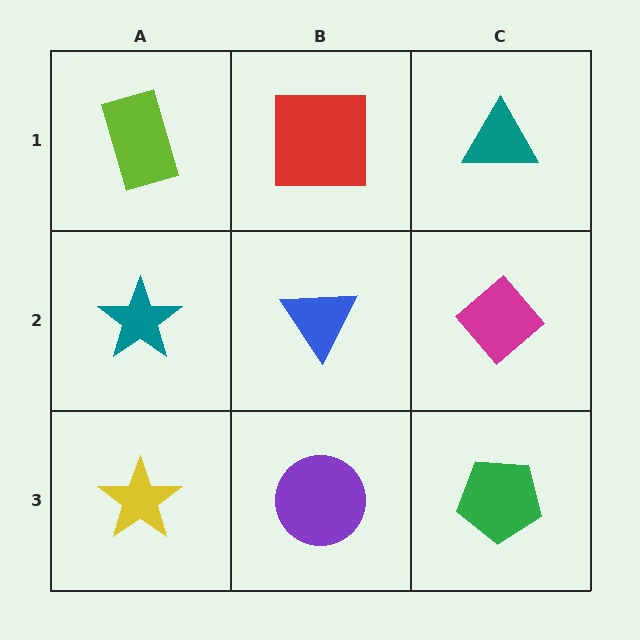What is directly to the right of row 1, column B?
A teal triangle.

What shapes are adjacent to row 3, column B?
A blue triangle (row 2, column B), a yellow star (row 3, column A), a green pentagon (row 3, column C).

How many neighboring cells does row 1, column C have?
2.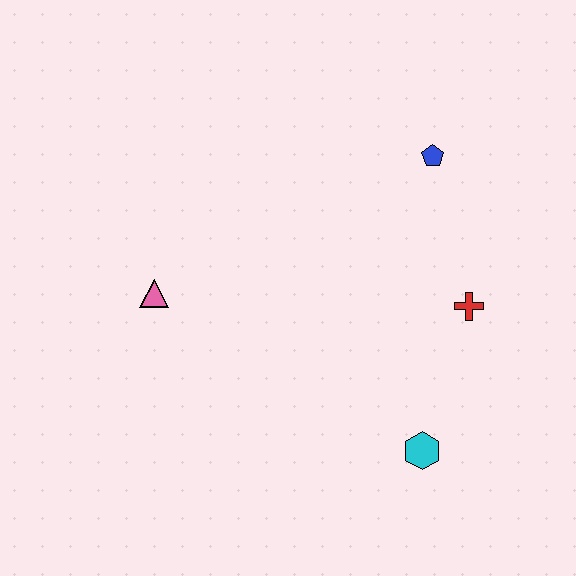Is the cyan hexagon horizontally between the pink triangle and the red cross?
Yes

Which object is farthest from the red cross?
The pink triangle is farthest from the red cross.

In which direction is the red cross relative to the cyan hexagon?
The red cross is above the cyan hexagon.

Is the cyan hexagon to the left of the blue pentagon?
Yes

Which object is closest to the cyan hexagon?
The red cross is closest to the cyan hexagon.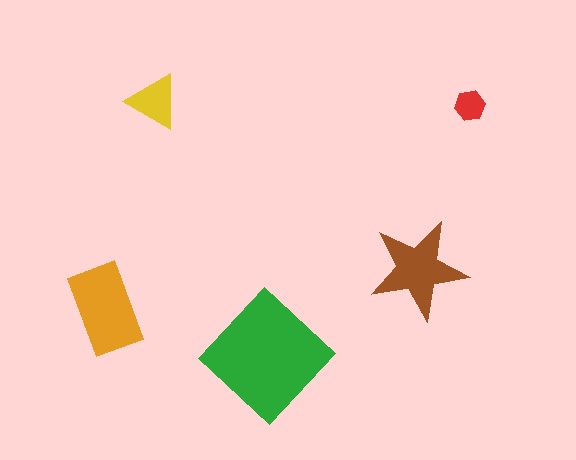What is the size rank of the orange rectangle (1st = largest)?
2nd.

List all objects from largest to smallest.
The green diamond, the orange rectangle, the brown star, the yellow triangle, the red hexagon.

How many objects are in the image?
There are 5 objects in the image.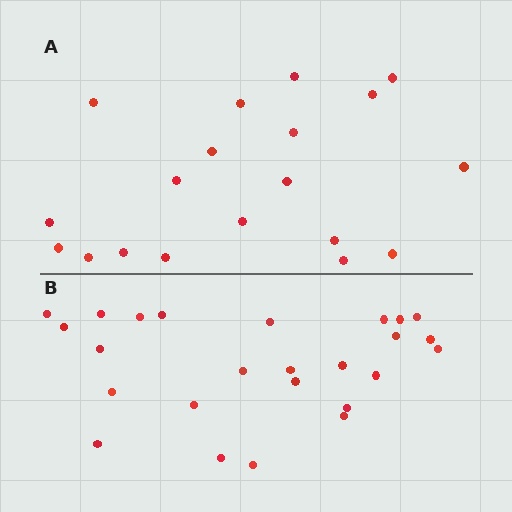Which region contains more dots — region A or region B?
Region B (the bottom region) has more dots.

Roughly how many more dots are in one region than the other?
Region B has about 6 more dots than region A.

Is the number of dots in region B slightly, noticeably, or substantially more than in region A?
Region B has noticeably more, but not dramatically so. The ratio is roughly 1.3 to 1.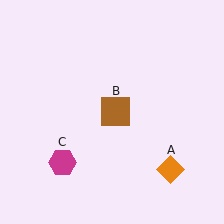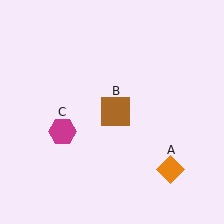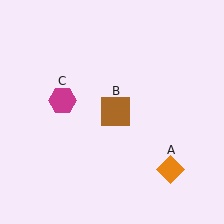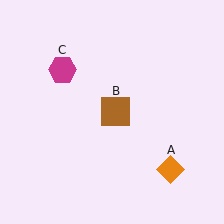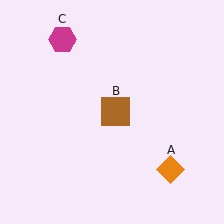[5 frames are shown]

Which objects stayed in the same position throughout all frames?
Orange diamond (object A) and brown square (object B) remained stationary.